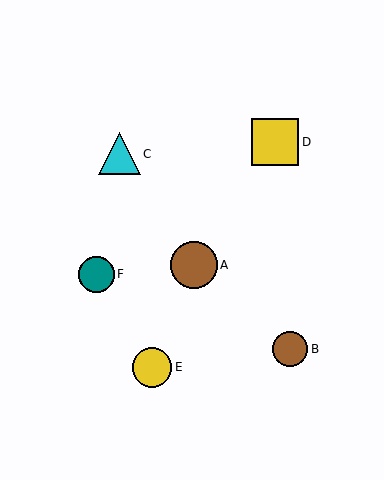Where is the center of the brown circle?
The center of the brown circle is at (290, 349).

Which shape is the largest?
The yellow square (labeled D) is the largest.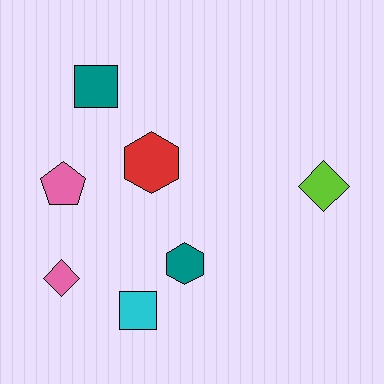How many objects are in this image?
There are 7 objects.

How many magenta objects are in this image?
There are no magenta objects.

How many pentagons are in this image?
There is 1 pentagon.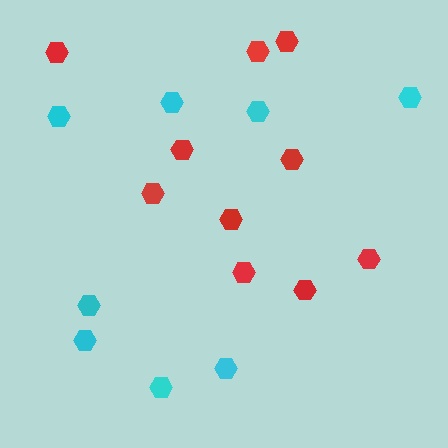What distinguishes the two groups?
There are 2 groups: one group of cyan hexagons (8) and one group of red hexagons (10).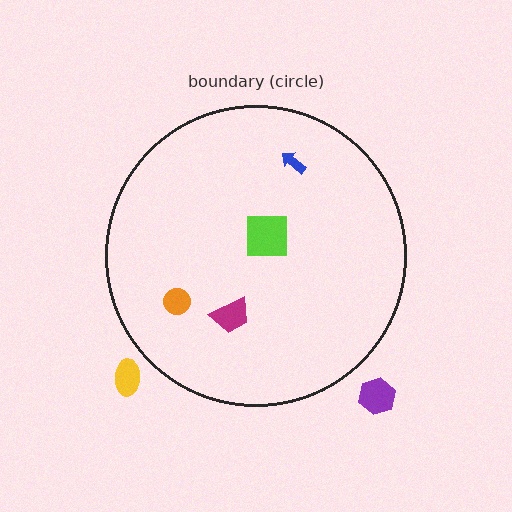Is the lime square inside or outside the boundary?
Inside.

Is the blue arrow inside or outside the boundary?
Inside.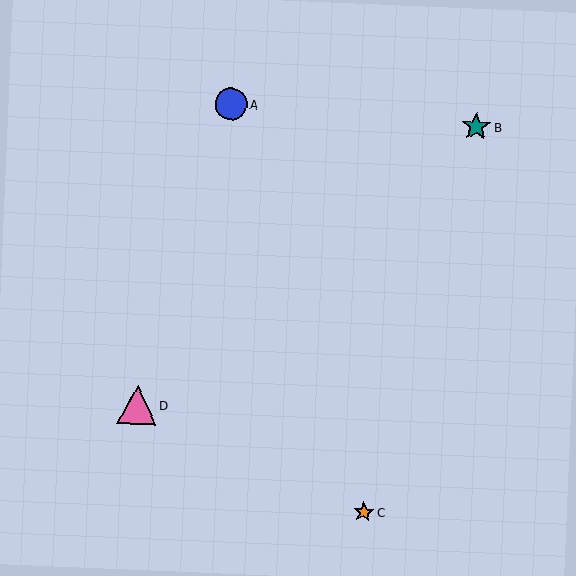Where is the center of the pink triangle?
The center of the pink triangle is at (137, 405).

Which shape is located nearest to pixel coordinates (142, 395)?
The pink triangle (labeled D) at (137, 405) is nearest to that location.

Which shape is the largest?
The pink triangle (labeled D) is the largest.